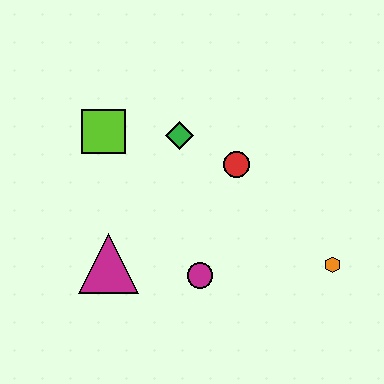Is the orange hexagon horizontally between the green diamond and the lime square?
No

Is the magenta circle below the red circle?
Yes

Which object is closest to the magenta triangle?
The magenta circle is closest to the magenta triangle.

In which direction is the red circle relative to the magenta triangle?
The red circle is to the right of the magenta triangle.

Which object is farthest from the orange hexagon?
The lime square is farthest from the orange hexagon.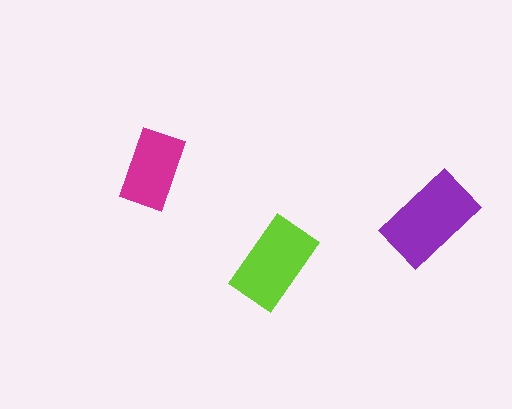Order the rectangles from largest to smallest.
the purple one, the lime one, the magenta one.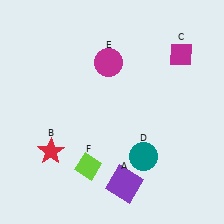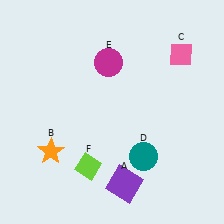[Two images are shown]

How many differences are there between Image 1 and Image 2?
There are 2 differences between the two images.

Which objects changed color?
B changed from red to orange. C changed from magenta to pink.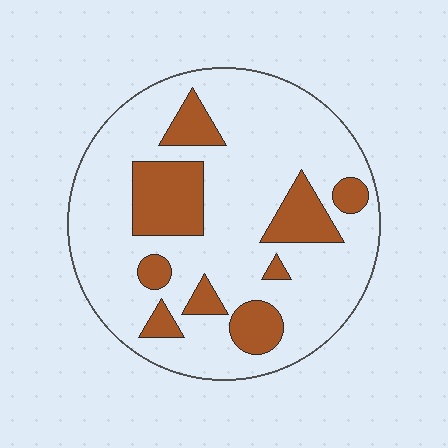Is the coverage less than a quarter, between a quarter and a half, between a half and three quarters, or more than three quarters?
Less than a quarter.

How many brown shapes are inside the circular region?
9.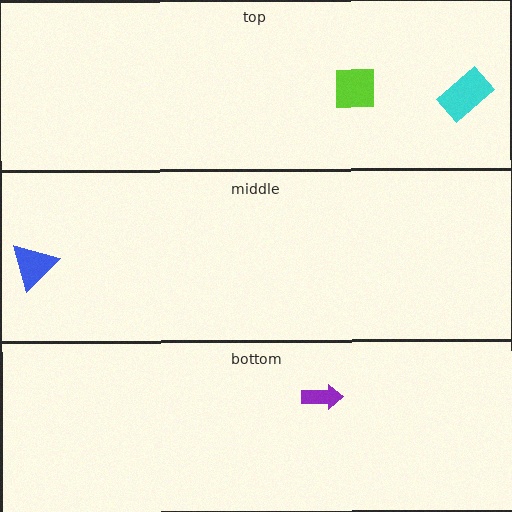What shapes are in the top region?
The cyan rectangle, the lime square.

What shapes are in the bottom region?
The purple arrow.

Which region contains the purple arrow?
The bottom region.